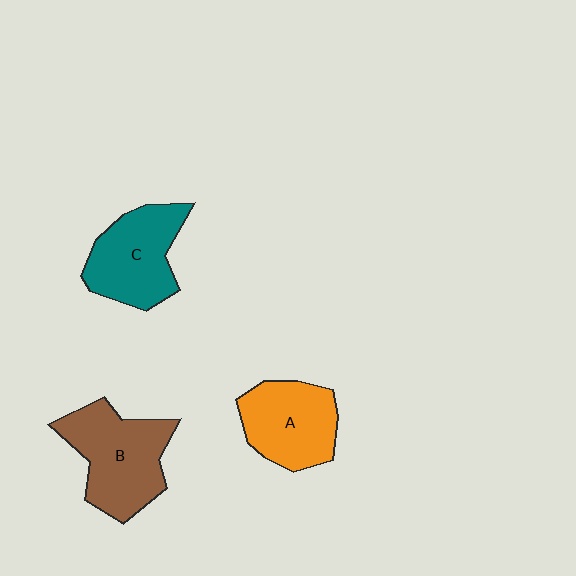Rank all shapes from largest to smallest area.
From largest to smallest: B (brown), C (teal), A (orange).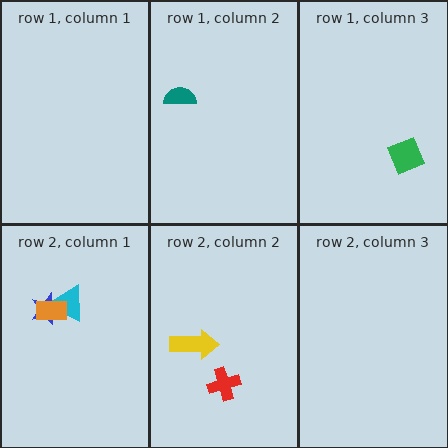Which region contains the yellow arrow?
The row 2, column 2 region.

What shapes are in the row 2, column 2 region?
The yellow arrow, the red cross.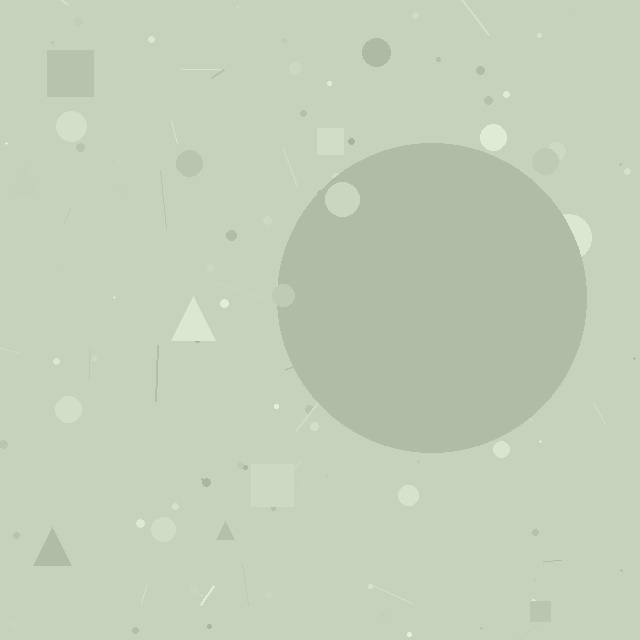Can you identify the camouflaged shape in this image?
The camouflaged shape is a circle.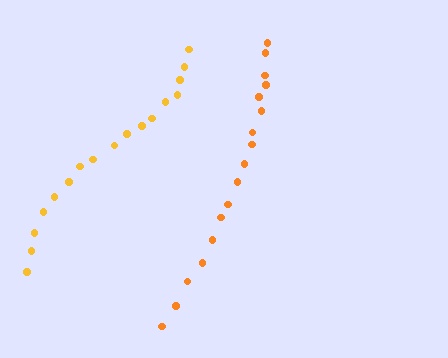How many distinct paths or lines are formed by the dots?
There are 2 distinct paths.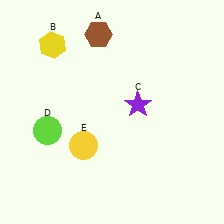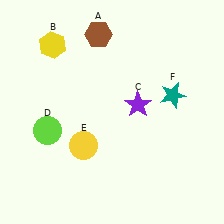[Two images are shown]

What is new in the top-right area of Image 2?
A teal star (F) was added in the top-right area of Image 2.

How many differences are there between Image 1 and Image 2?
There is 1 difference between the two images.